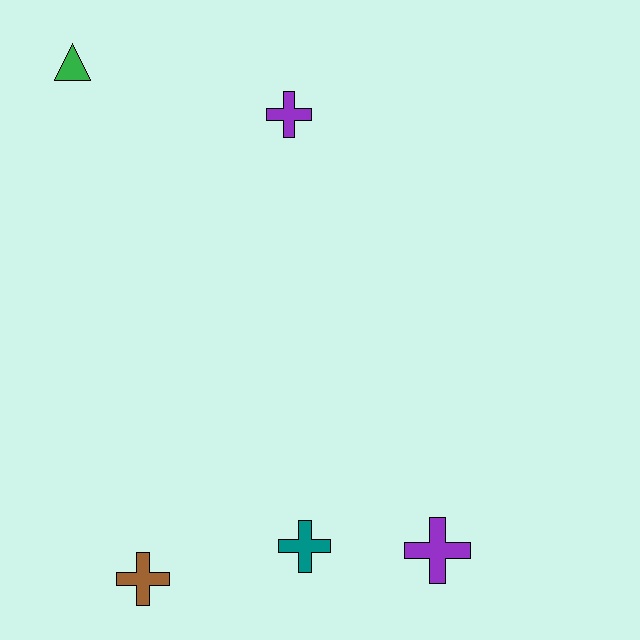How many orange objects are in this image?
There are no orange objects.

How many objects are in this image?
There are 5 objects.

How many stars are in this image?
There are no stars.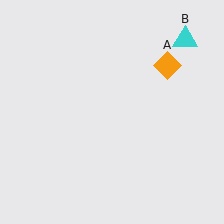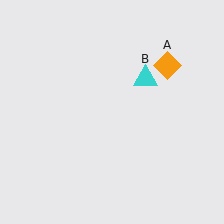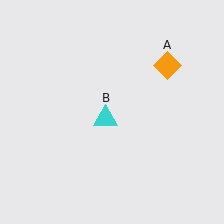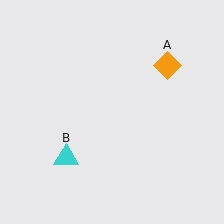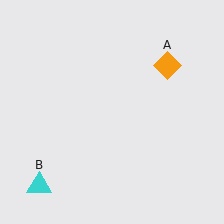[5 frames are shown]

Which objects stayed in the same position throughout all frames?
Orange diamond (object A) remained stationary.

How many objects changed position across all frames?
1 object changed position: cyan triangle (object B).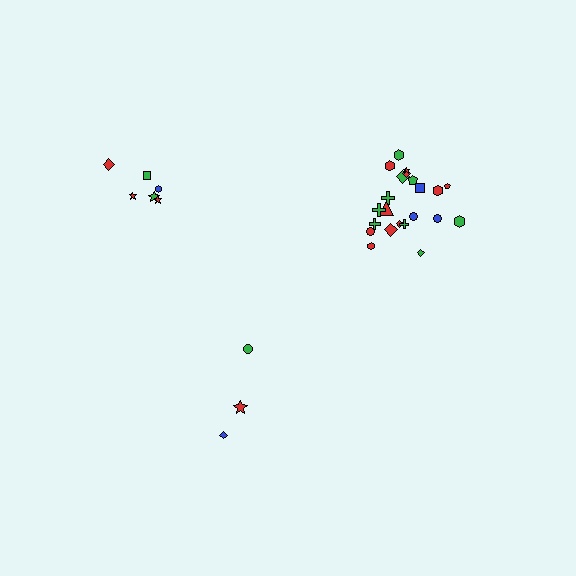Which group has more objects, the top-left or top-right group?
The top-right group.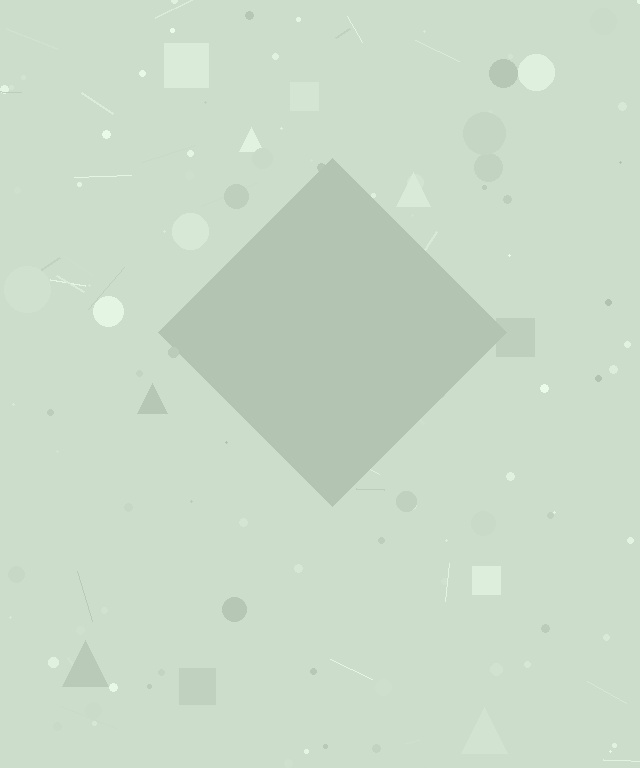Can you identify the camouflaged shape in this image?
The camouflaged shape is a diamond.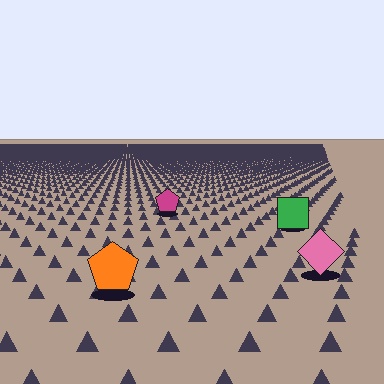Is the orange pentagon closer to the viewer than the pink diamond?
Yes. The orange pentagon is closer — you can tell from the texture gradient: the ground texture is coarser near it.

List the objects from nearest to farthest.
From nearest to farthest: the orange pentagon, the pink diamond, the green square, the magenta pentagon.